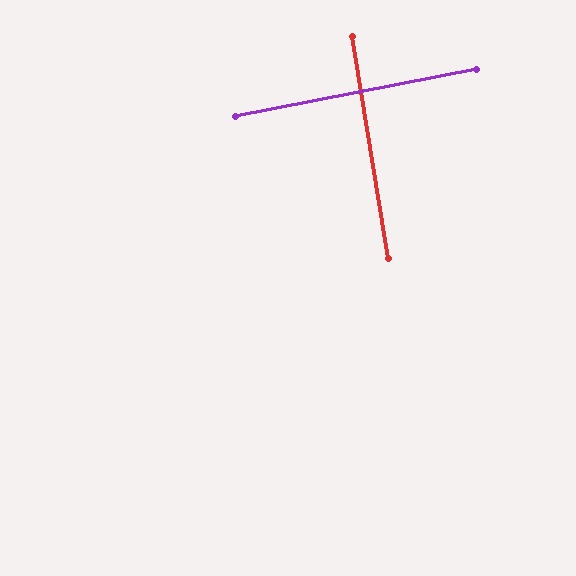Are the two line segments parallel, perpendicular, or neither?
Perpendicular — they meet at approximately 88°.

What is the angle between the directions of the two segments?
Approximately 88 degrees.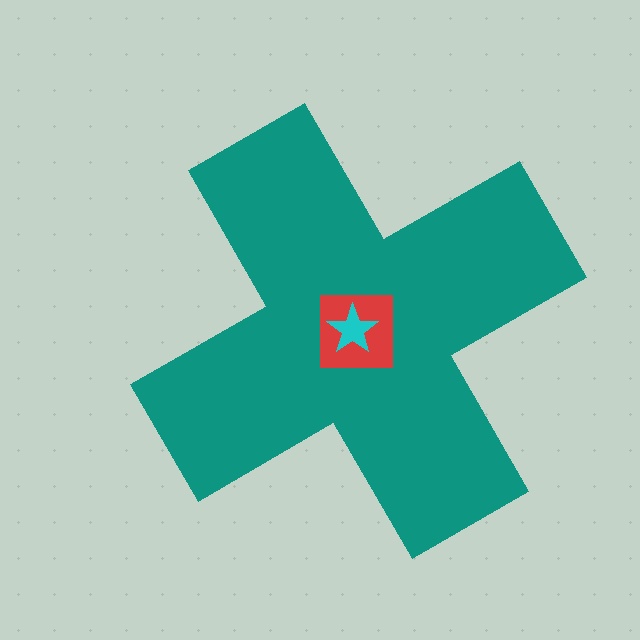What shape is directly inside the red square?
The cyan star.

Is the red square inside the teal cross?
Yes.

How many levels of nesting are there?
3.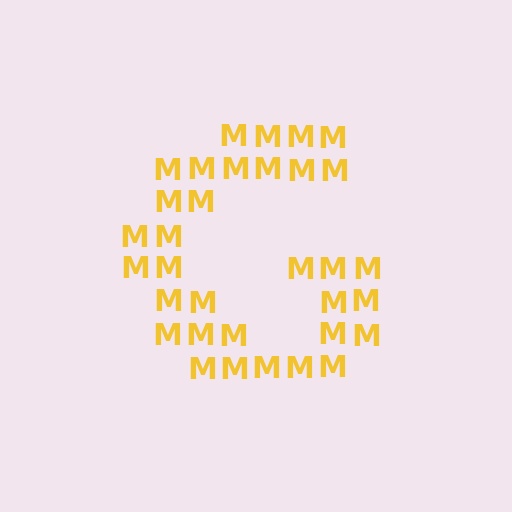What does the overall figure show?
The overall figure shows the letter G.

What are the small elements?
The small elements are letter M's.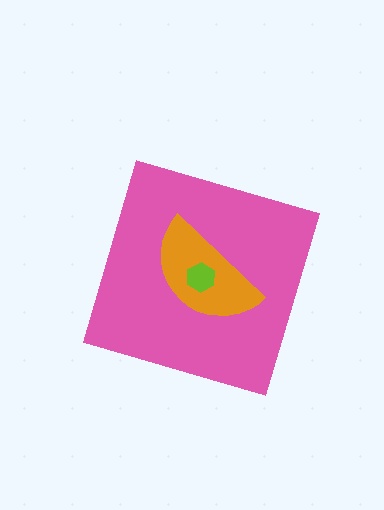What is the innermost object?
The lime hexagon.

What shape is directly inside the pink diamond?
The orange semicircle.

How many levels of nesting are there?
3.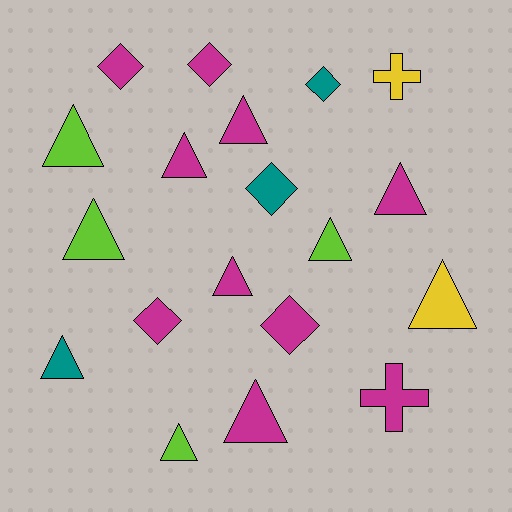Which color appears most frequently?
Magenta, with 10 objects.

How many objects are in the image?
There are 19 objects.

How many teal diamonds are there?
There are 2 teal diamonds.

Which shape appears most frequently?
Triangle, with 11 objects.